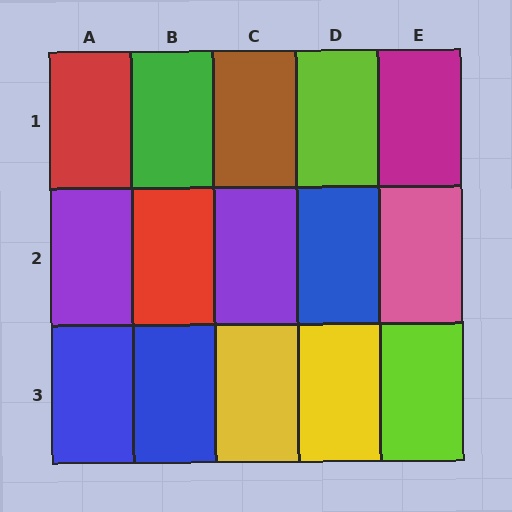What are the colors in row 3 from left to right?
Blue, blue, yellow, yellow, lime.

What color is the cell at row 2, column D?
Blue.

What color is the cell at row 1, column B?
Green.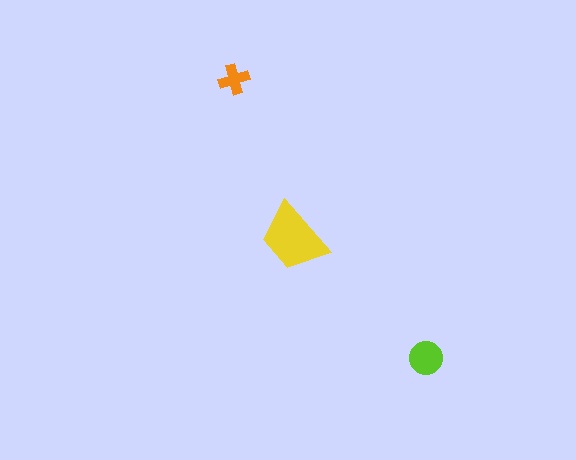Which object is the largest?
The yellow trapezoid.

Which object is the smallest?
The orange cross.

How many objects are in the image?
There are 3 objects in the image.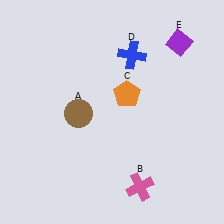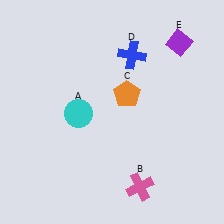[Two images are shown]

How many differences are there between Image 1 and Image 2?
There is 1 difference between the two images.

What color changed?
The circle (A) changed from brown in Image 1 to cyan in Image 2.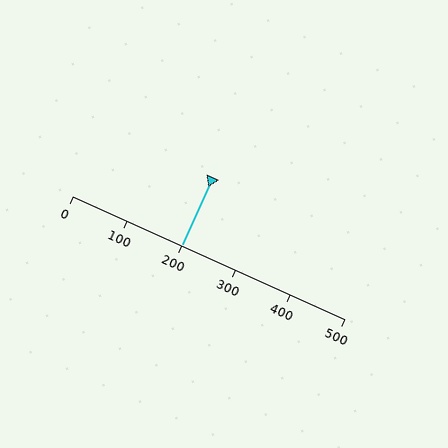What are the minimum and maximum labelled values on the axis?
The axis runs from 0 to 500.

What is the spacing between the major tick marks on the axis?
The major ticks are spaced 100 apart.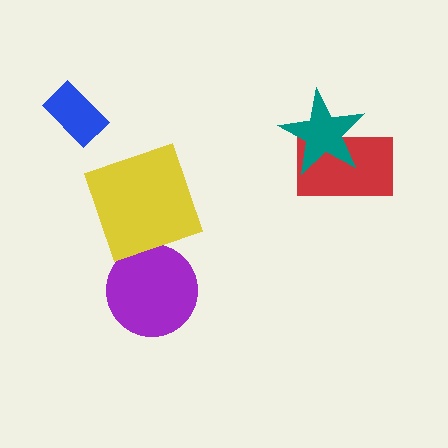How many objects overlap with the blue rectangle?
0 objects overlap with the blue rectangle.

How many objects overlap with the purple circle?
0 objects overlap with the purple circle.